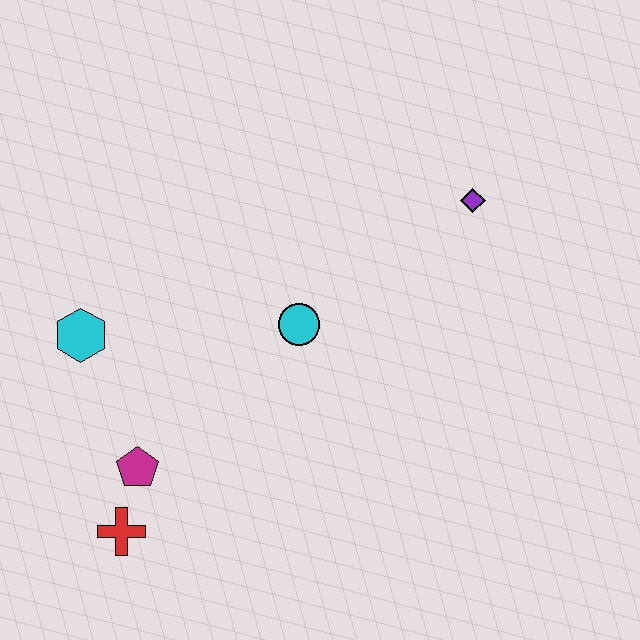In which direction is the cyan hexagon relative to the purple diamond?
The cyan hexagon is to the left of the purple diamond.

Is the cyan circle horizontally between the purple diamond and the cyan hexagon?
Yes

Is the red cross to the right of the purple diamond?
No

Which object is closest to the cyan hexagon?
The magenta pentagon is closest to the cyan hexagon.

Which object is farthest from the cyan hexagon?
The purple diamond is farthest from the cyan hexagon.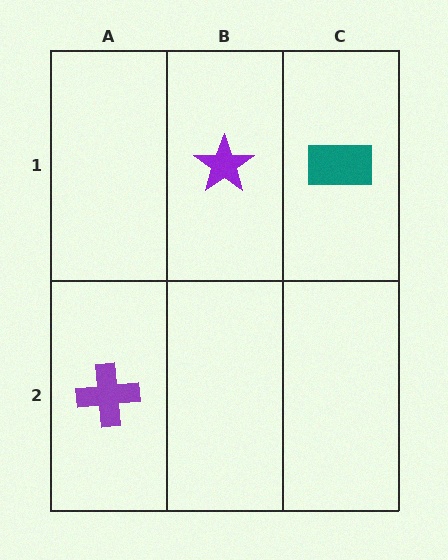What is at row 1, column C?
A teal rectangle.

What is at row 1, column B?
A purple star.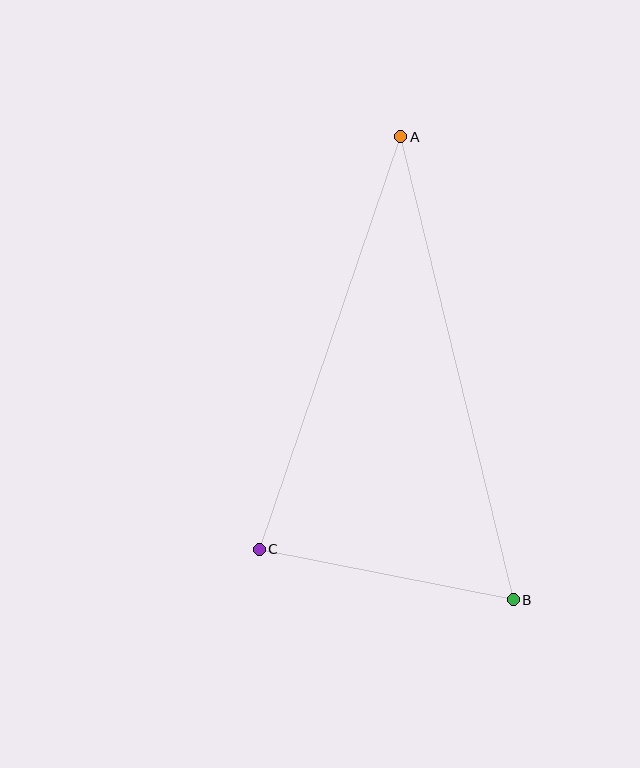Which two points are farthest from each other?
Points A and B are farthest from each other.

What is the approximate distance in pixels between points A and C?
The distance between A and C is approximately 436 pixels.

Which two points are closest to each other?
Points B and C are closest to each other.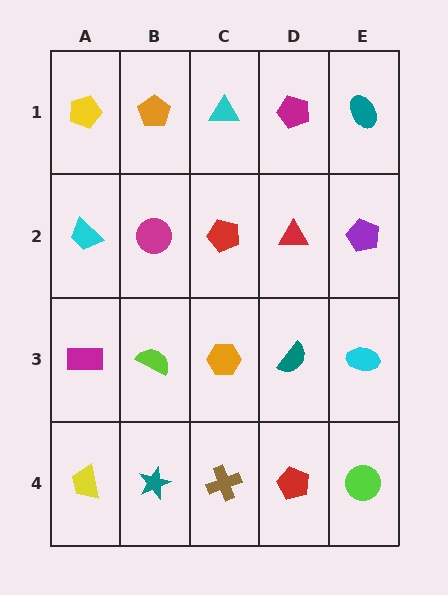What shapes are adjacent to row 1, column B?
A magenta circle (row 2, column B), a yellow pentagon (row 1, column A), a cyan triangle (row 1, column C).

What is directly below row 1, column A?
A cyan trapezoid.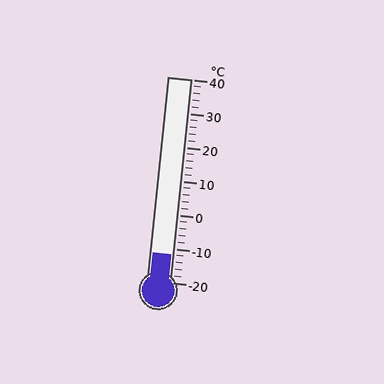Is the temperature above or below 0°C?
The temperature is below 0°C.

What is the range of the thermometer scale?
The thermometer scale ranges from -20°C to 40°C.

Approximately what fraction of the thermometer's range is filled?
The thermometer is filled to approximately 15% of its range.